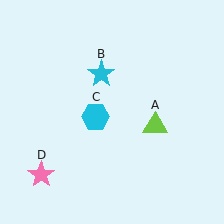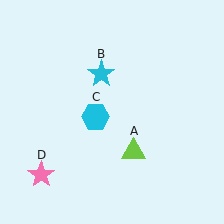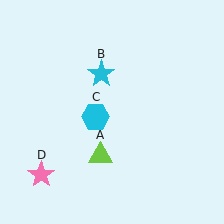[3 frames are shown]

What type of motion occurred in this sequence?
The lime triangle (object A) rotated clockwise around the center of the scene.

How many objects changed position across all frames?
1 object changed position: lime triangle (object A).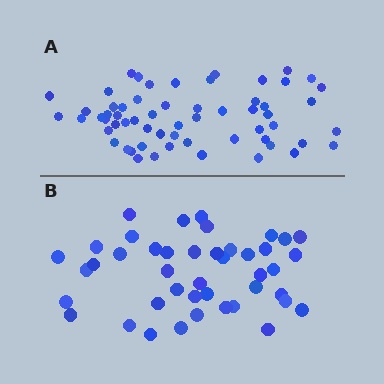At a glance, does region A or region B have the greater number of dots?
Region A (the top region) has more dots.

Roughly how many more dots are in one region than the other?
Region A has approximately 15 more dots than region B.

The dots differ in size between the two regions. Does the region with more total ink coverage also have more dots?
No. Region B has more total ink coverage because its dots are larger, but region A actually contains more individual dots. Total area can be misleading — the number of items is what matters here.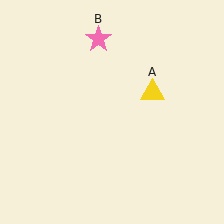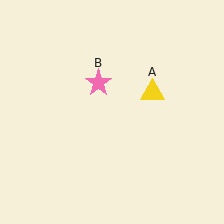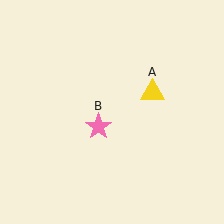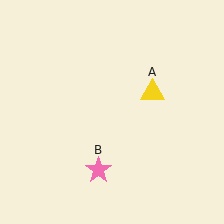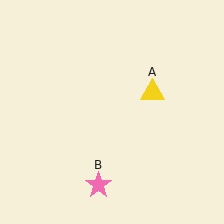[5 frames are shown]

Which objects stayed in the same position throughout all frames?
Yellow triangle (object A) remained stationary.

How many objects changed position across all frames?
1 object changed position: pink star (object B).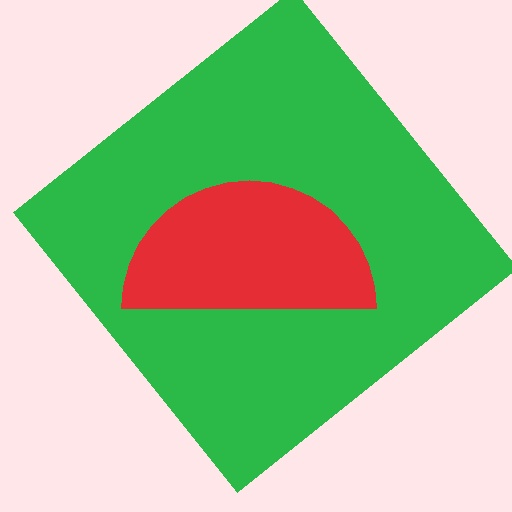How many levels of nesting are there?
2.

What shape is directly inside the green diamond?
The red semicircle.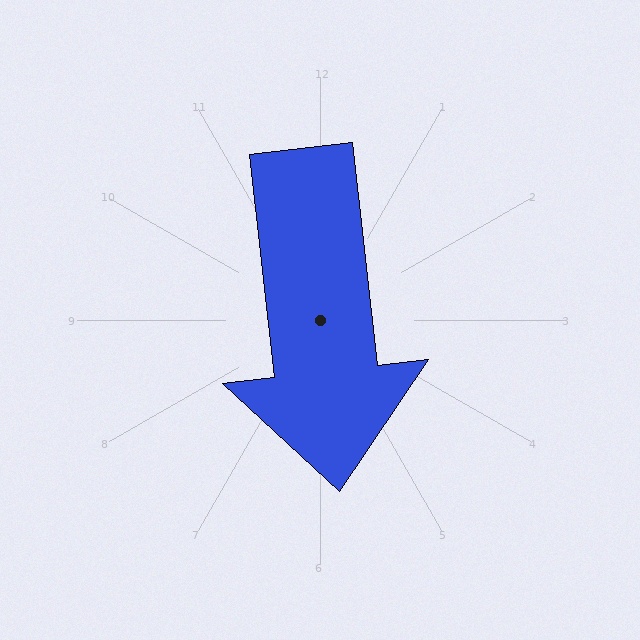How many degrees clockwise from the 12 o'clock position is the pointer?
Approximately 174 degrees.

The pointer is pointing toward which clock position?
Roughly 6 o'clock.